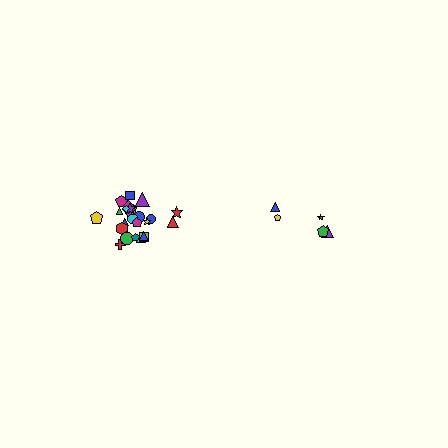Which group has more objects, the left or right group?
The left group.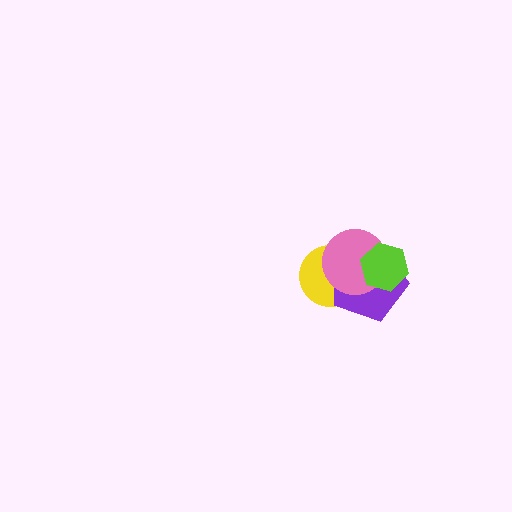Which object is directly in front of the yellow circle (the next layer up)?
The purple pentagon is directly in front of the yellow circle.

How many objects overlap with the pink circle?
3 objects overlap with the pink circle.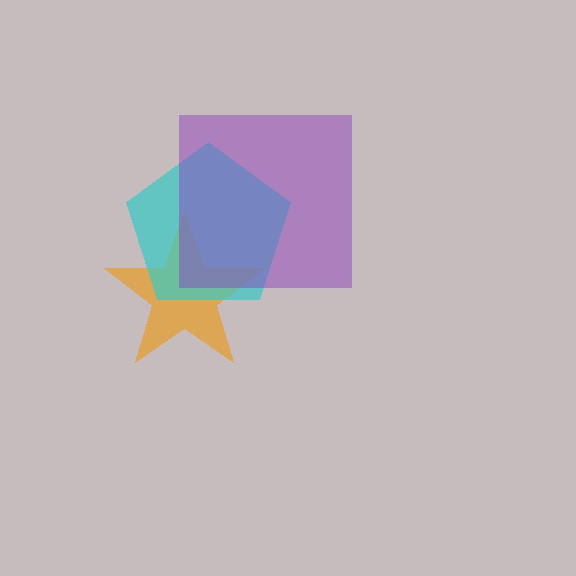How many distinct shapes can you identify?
There are 3 distinct shapes: an orange star, a cyan pentagon, a purple square.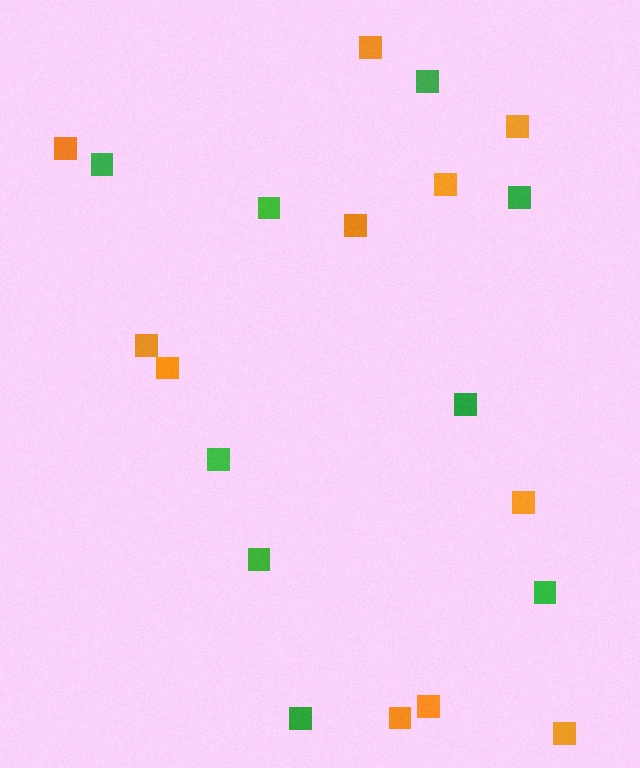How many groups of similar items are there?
There are 2 groups: one group of orange squares (11) and one group of green squares (9).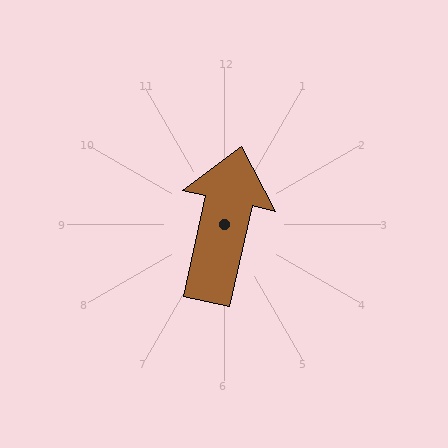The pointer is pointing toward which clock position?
Roughly 12 o'clock.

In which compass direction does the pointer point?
North.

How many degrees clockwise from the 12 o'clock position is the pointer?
Approximately 13 degrees.